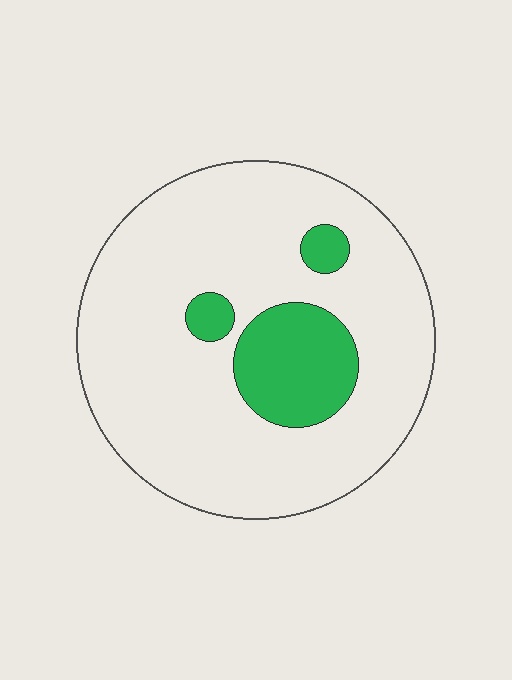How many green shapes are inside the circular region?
3.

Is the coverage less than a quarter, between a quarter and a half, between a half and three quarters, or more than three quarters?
Less than a quarter.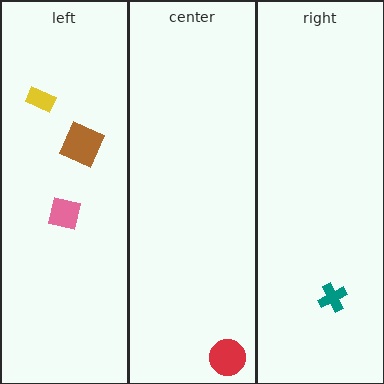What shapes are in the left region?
The pink square, the brown square, the yellow rectangle.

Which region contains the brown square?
The left region.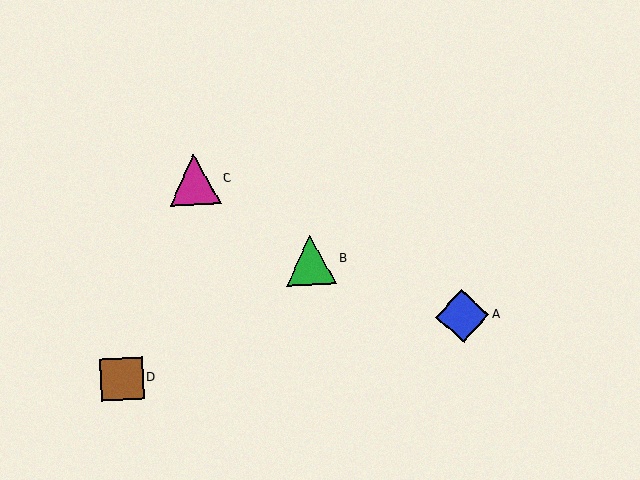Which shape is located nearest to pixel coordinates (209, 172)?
The magenta triangle (labeled C) at (195, 179) is nearest to that location.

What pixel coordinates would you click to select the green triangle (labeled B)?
Click at (310, 260) to select the green triangle B.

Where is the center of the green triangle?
The center of the green triangle is at (310, 260).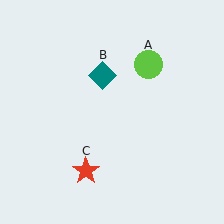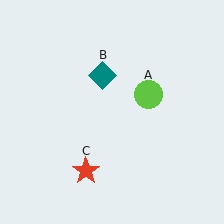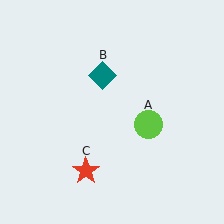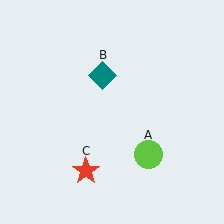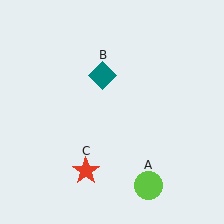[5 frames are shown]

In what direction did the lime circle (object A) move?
The lime circle (object A) moved down.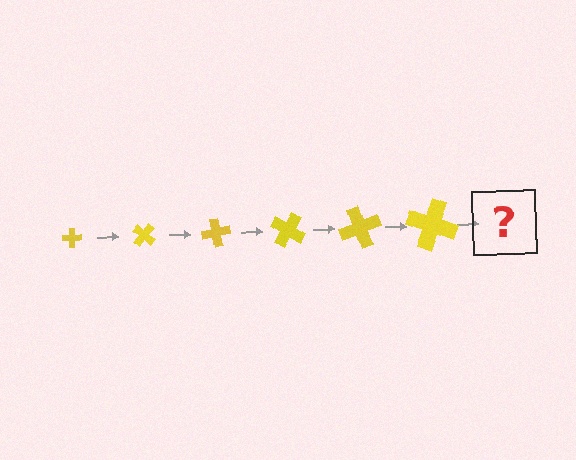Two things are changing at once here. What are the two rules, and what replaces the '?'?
The two rules are that the cross grows larger each step and it rotates 40 degrees each step. The '?' should be a cross, larger than the previous one and rotated 240 degrees from the start.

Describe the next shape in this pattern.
It should be a cross, larger than the previous one and rotated 240 degrees from the start.